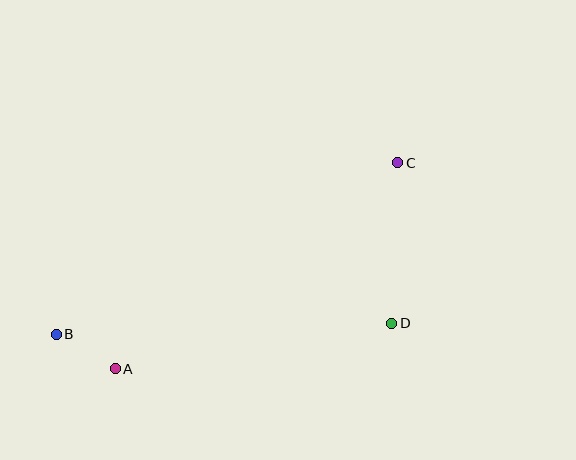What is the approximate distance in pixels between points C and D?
The distance between C and D is approximately 160 pixels.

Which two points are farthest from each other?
Points B and C are farthest from each other.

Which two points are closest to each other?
Points A and B are closest to each other.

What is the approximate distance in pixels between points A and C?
The distance between A and C is approximately 350 pixels.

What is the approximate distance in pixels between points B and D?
The distance between B and D is approximately 336 pixels.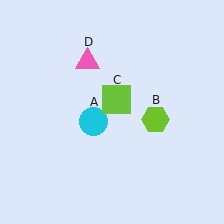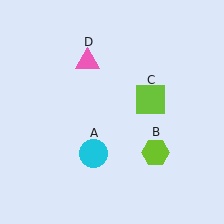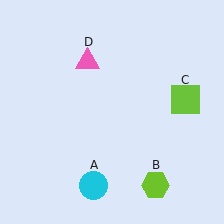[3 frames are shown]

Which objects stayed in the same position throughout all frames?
Pink triangle (object D) remained stationary.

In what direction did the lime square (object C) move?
The lime square (object C) moved right.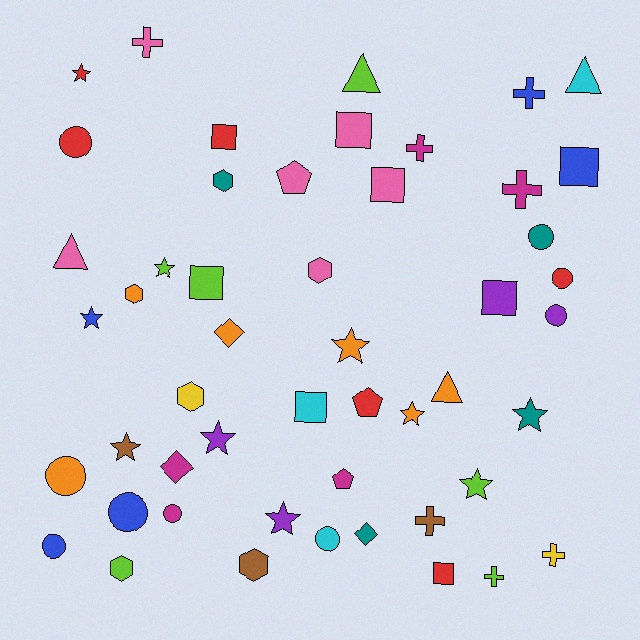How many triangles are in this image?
There are 4 triangles.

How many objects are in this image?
There are 50 objects.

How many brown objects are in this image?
There are 3 brown objects.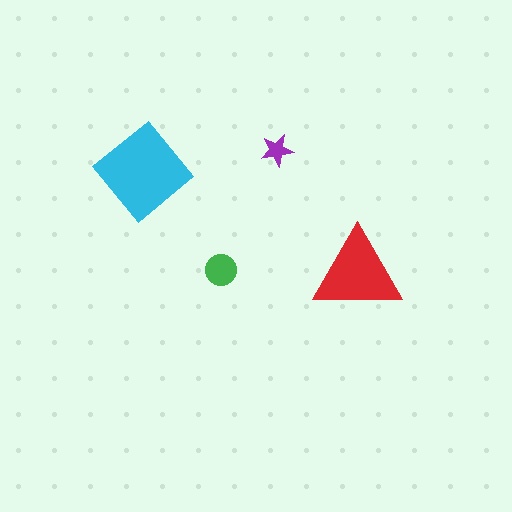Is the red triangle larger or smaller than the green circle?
Larger.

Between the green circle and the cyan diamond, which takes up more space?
The cyan diamond.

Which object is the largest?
The cyan diamond.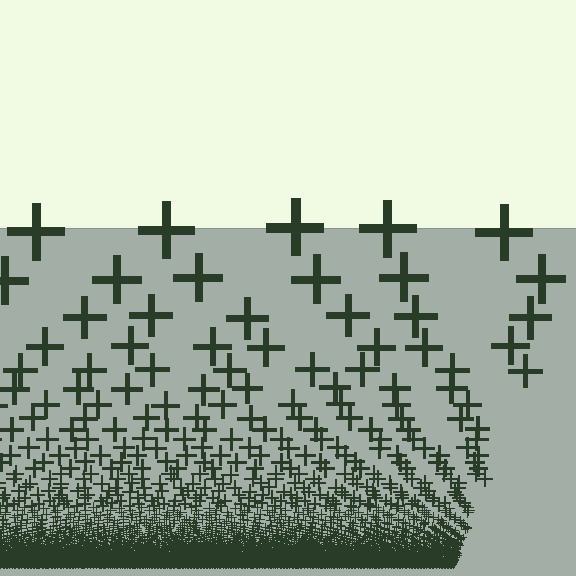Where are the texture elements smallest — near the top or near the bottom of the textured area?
Near the bottom.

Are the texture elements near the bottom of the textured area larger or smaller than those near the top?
Smaller. The gradient is inverted — elements near the bottom are smaller and denser.